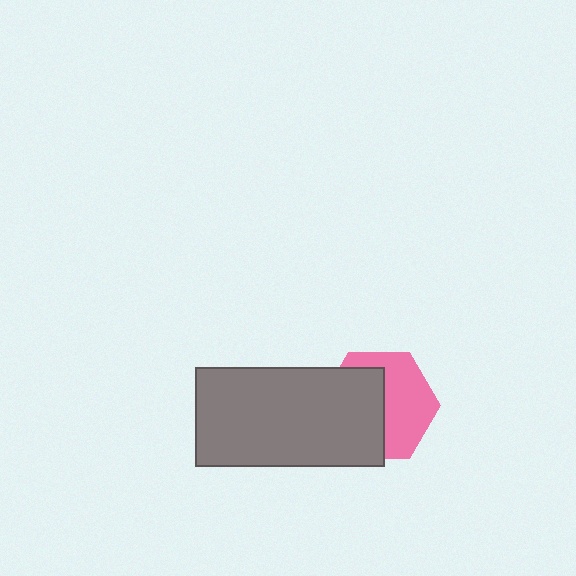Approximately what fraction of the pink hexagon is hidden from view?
Roughly 50% of the pink hexagon is hidden behind the gray rectangle.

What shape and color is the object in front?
The object in front is a gray rectangle.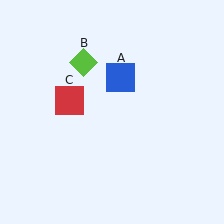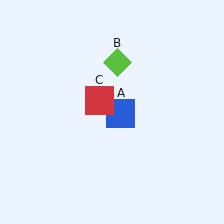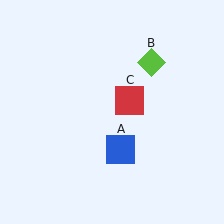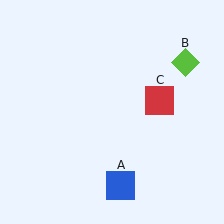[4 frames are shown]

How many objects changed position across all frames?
3 objects changed position: blue square (object A), lime diamond (object B), red square (object C).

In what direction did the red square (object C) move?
The red square (object C) moved right.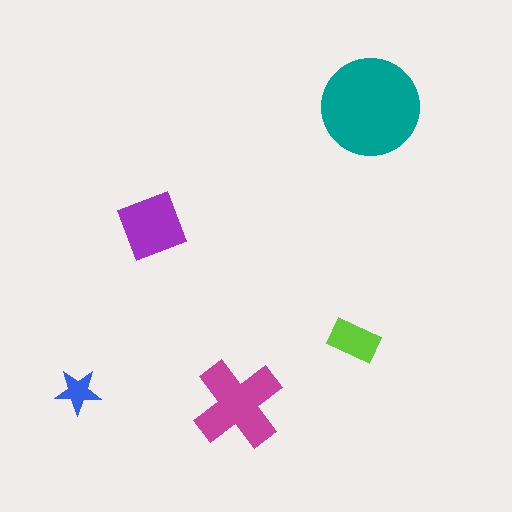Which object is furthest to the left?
The blue star is leftmost.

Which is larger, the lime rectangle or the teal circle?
The teal circle.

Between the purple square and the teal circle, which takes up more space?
The teal circle.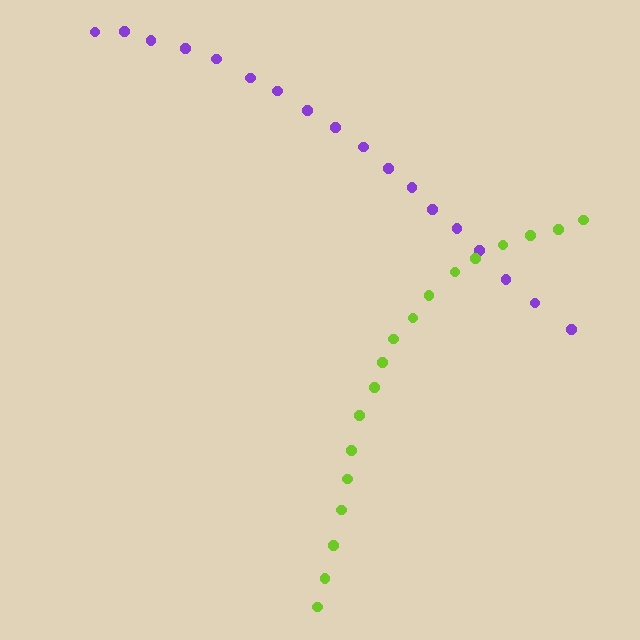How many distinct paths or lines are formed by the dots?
There are 2 distinct paths.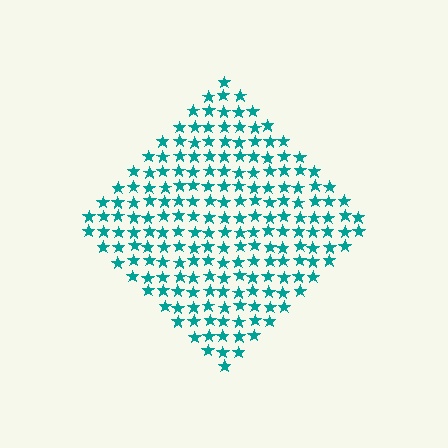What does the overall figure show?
The overall figure shows a diamond.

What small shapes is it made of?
It is made of small stars.